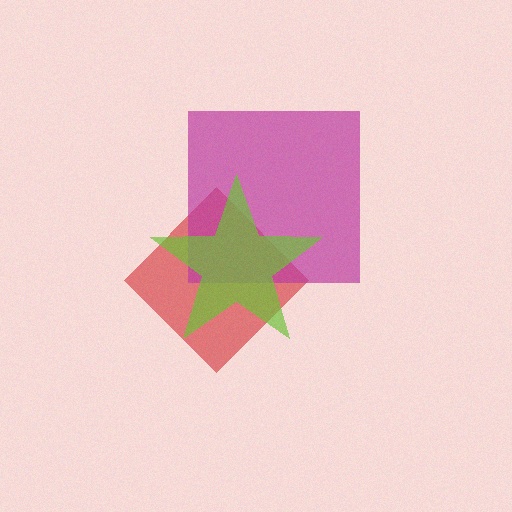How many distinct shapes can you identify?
There are 3 distinct shapes: a red diamond, a magenta square, a lime star.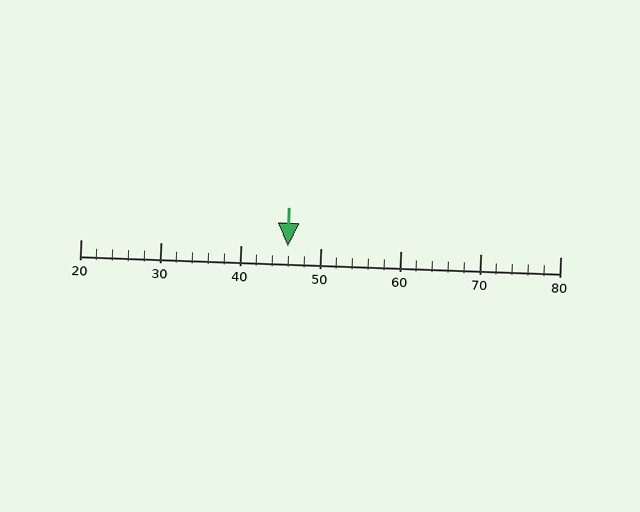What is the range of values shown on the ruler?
The ruler shows values from 20 to 80.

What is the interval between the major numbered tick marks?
The major tick marks are spaced 10 units apart.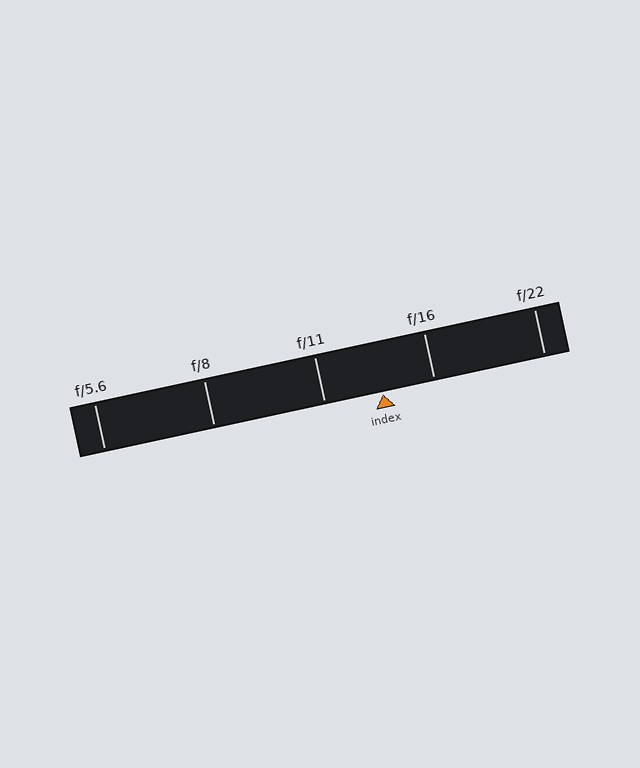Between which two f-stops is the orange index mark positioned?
The index mark is between f/11 and f/16.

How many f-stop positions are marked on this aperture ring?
There are 5 f-stop positions marked.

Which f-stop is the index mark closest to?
The index mark is closest to f/16.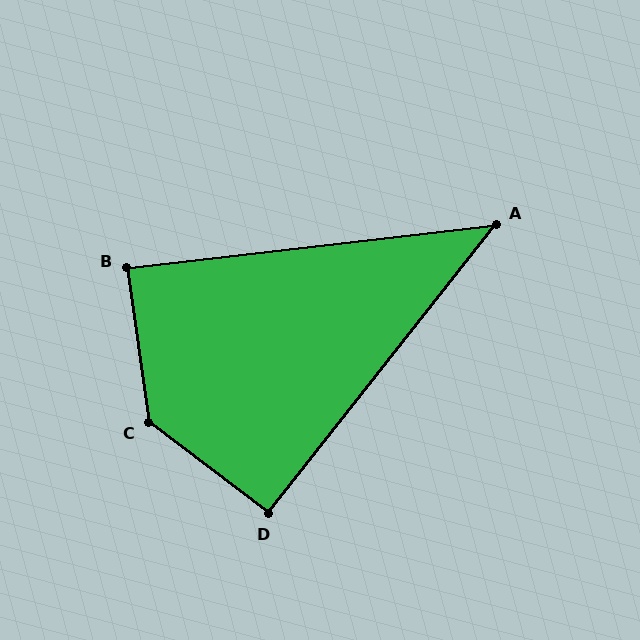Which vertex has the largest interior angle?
C, at approximately 135 degrees.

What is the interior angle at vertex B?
Approximately 89 degrees (approximately right).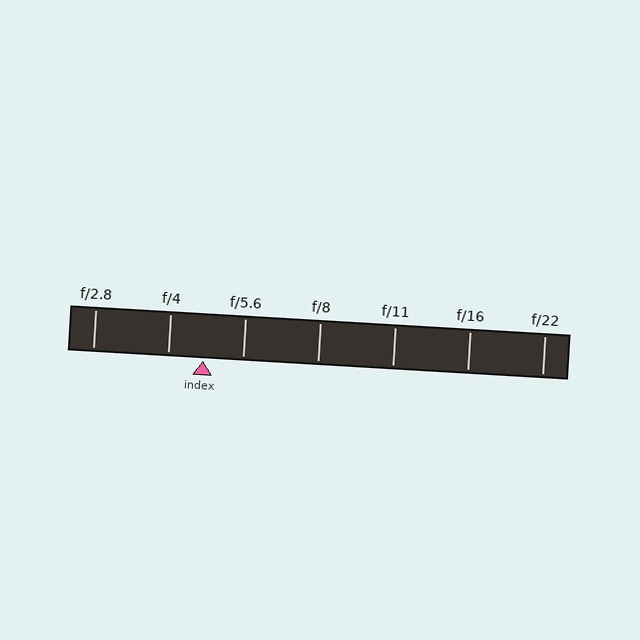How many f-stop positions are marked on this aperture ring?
There are 7 f-stop positions marked.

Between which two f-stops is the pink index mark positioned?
The index mark is between f/4 and f/5.6.